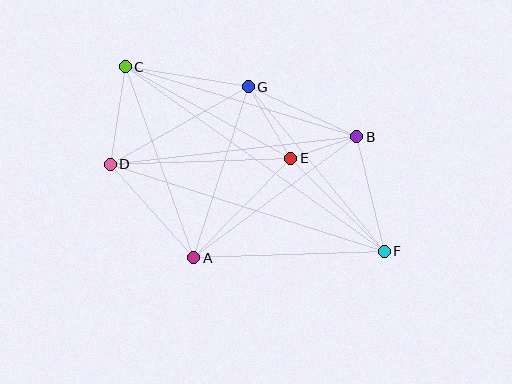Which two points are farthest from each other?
Points C and F are farthest from each other.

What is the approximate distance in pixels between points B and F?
The distance between B and F is approximately 118 pixels.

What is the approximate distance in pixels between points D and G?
The distance between D and G is approximately 158 pixels.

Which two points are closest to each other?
Points B and E are closest to each other.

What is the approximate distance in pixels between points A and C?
The distance between A and C is approximately 203 pixels.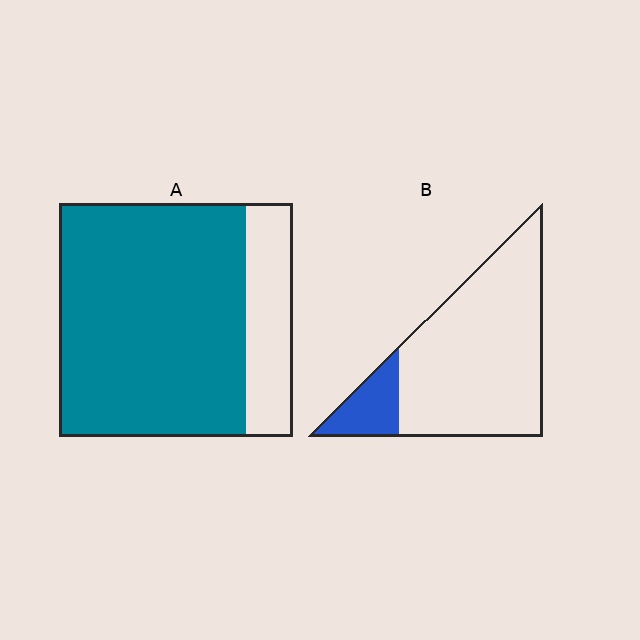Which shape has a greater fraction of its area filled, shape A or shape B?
Shape A.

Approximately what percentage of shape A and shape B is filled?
A is approximately 80% and B is approximately 15%.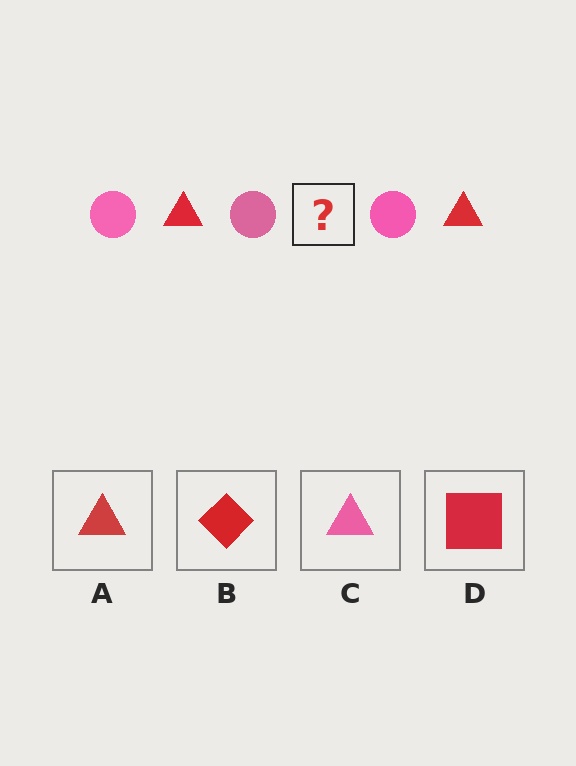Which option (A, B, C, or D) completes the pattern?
A.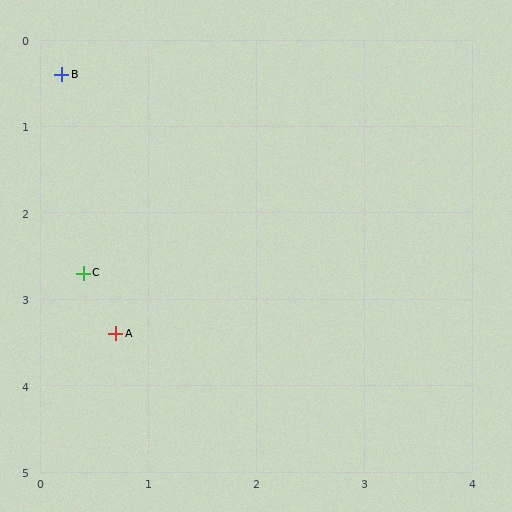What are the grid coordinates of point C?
Point C is at approximately (0.4, 2.7).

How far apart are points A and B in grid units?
Points A and B are about 3.0 grid units apart.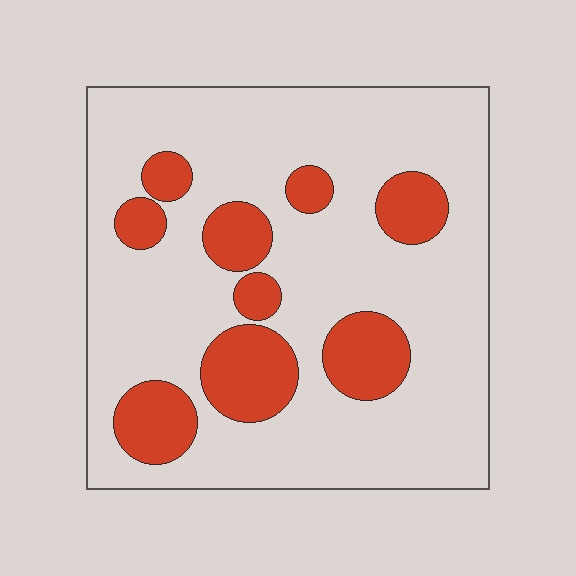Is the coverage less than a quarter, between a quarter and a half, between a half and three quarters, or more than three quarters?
Less than a quarter.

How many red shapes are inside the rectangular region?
9.